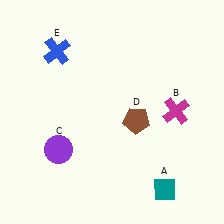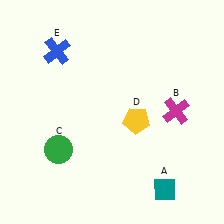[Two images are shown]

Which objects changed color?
C changed from purple to green. D changed from brown to yellow.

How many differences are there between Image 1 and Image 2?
There are 2 differences between the two images.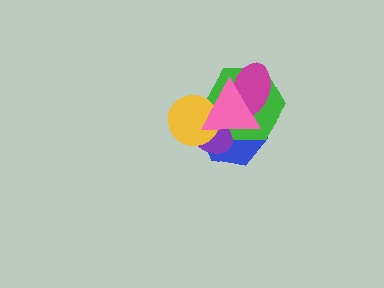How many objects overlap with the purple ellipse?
4 objects overlap with the purple ellipse.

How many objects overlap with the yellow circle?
4 objects overlap with the yellow circle.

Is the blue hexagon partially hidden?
Yes, it is partially covered by another shape.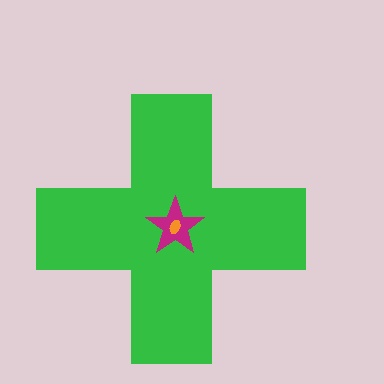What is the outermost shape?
The green cross.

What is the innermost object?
The orange ellipse.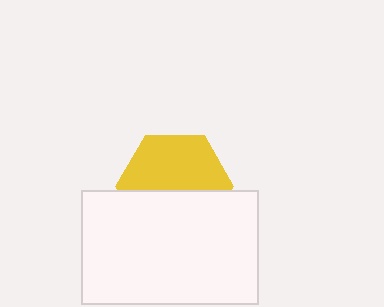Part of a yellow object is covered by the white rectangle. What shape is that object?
It is a hexagon.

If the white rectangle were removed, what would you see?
You would see the complete yellow hexagon.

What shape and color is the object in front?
The object in front is a white rectangle.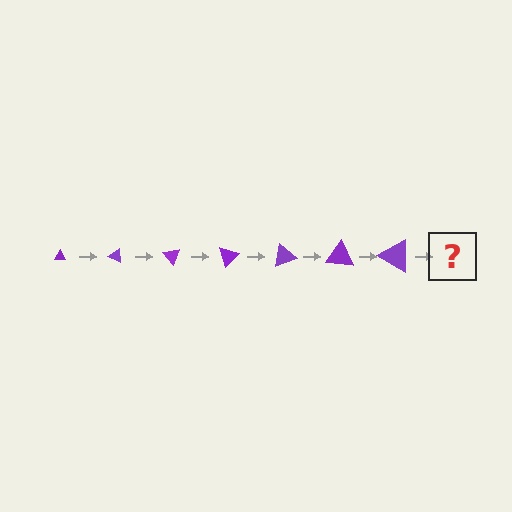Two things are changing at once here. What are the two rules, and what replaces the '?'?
The two rules are that the triangle grows larger each step and it rotates 25 degrees each step. The '?' should be a triangle, larger than the previous one and rotated 175 degrees from the start.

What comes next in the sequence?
The next element should be a triangle, larger than the previous one and rotated 175 degrees from the start.